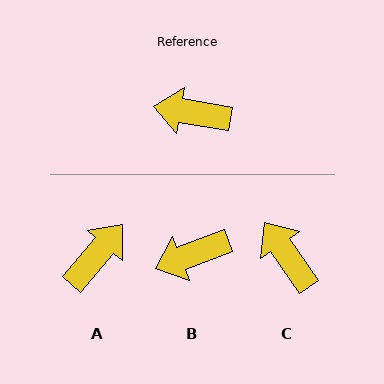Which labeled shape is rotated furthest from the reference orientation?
A, about 121 degrees away.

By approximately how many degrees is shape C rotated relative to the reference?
Approximately 46 degrees clockwise.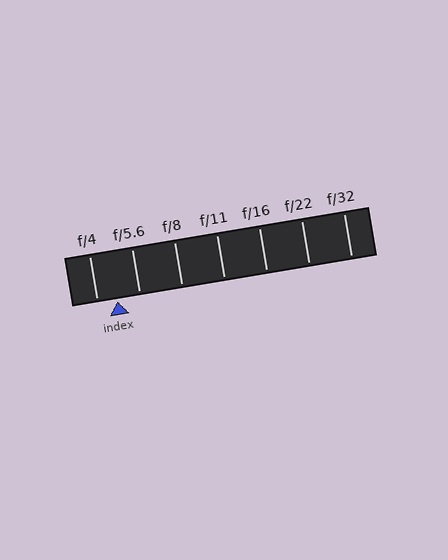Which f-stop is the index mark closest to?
The index mark is closest to f/4.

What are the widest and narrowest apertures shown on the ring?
The widest aperture shown is f/4 and the narrowest is f/32.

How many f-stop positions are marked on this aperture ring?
There are 7 f-stop positions marked.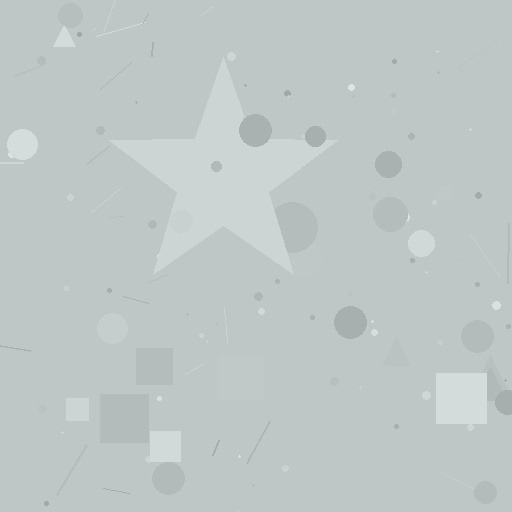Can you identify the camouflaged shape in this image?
The camouflaged shape is a star.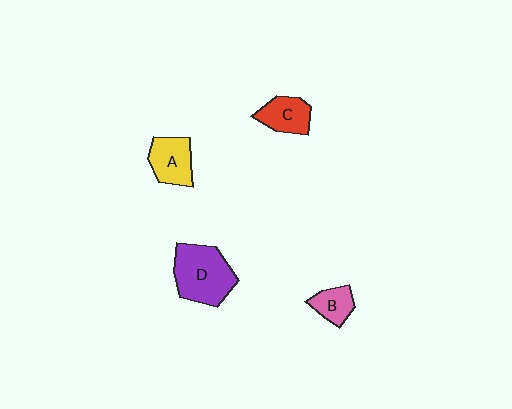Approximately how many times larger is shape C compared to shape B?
Approximately 1.3 times.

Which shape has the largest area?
Shape D (purple).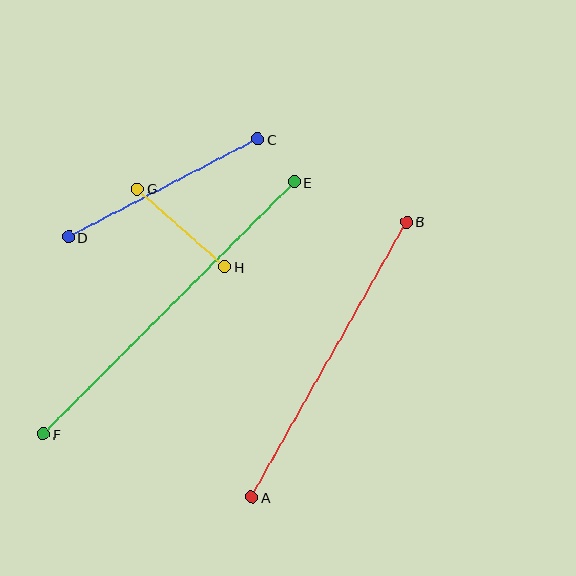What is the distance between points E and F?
The distance is approximately 356 pixels.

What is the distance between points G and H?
The distance is approximately 117 pixels.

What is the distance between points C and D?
The distance is approximately 213 pixels.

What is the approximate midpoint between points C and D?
The midpoint is at approximately (163, 188) pixels.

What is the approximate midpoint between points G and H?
The midpoint is at approximately (181, 228) pixels.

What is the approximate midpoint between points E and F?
The midpoint is at approximately (169, 308) pixels.